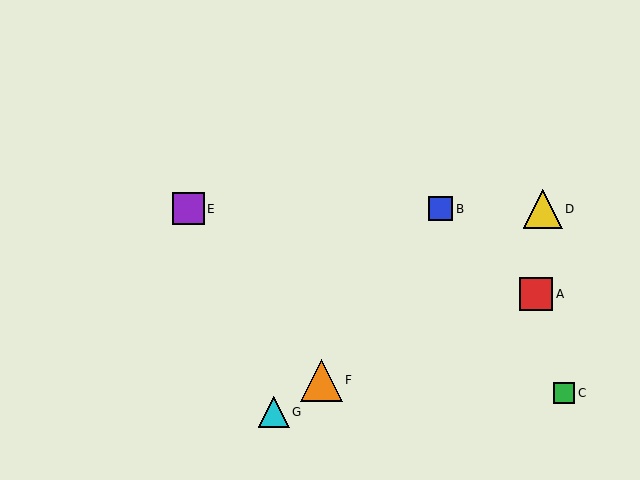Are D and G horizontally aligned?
No, D is at y≈209 and G is at y≈412.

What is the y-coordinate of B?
Object B is at y≈209.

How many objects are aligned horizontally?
3 objects (B, D, E) are aligned horizontally.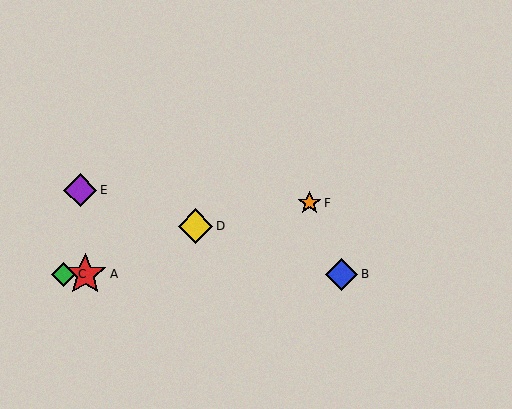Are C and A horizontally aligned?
Yes, both are at y≈274.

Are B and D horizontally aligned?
No, B is at y≈274 and D is at y≈226.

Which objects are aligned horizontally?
Objects A, B, C are aligned horizontally.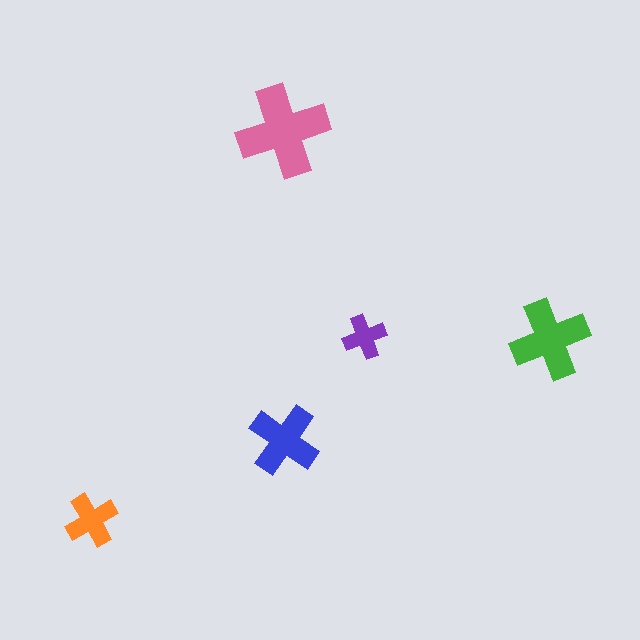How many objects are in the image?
There are 5 objects in the image.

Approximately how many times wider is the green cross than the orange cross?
About 1.5 times wider.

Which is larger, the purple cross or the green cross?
The green one.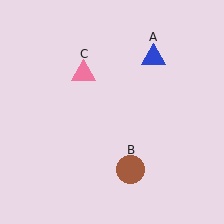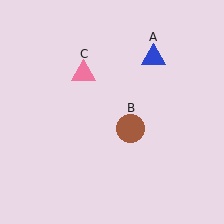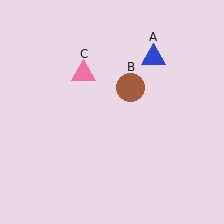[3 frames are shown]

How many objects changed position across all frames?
1 object changed position: brown circle (object B).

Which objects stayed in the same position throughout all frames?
Blue triangle (object A) and pink triangle (object C) remained stationary.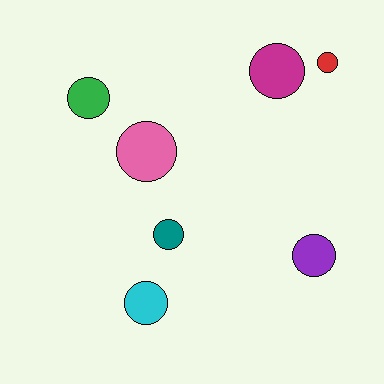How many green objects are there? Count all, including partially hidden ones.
There is 1 green object.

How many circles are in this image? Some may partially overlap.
There are 7 circles.